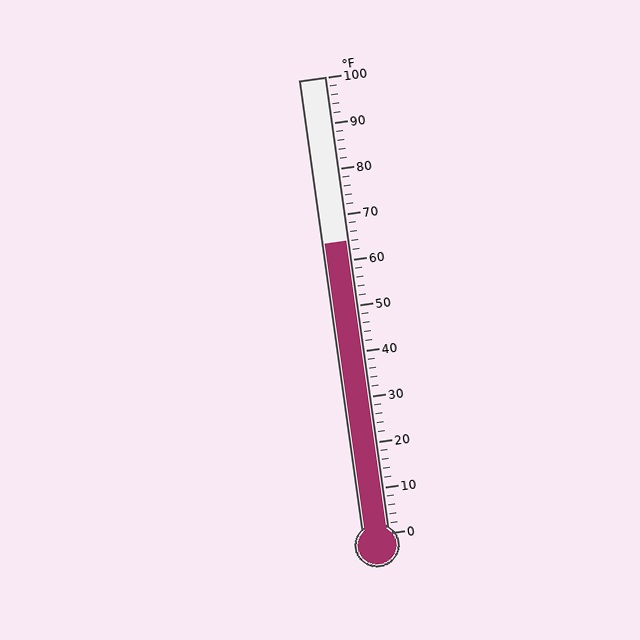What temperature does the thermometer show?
The thermometer shows approximately 64°F.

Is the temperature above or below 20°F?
The temperature is above 20°F.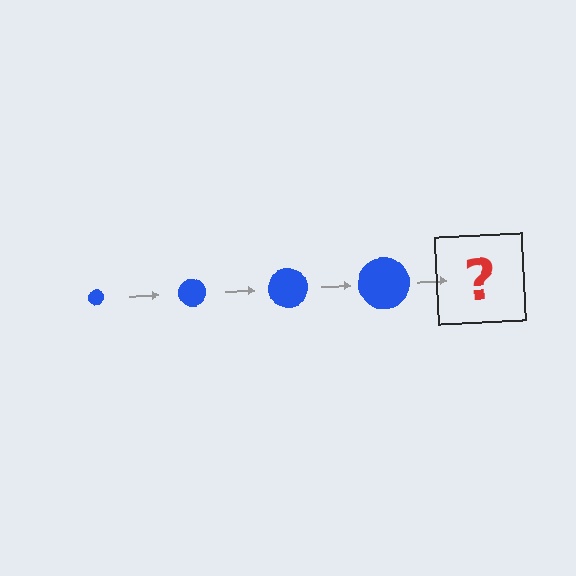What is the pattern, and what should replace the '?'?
The pattern is that the circle gets progressively larger each step. The '?' should be a blue circle, larger than the previous one.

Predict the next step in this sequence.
The next step is a blue circle, larger than the previous one.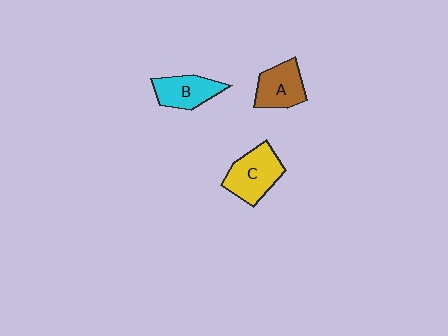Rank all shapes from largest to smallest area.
From largest to smallest: C (yellow), A (brown), B (cyan).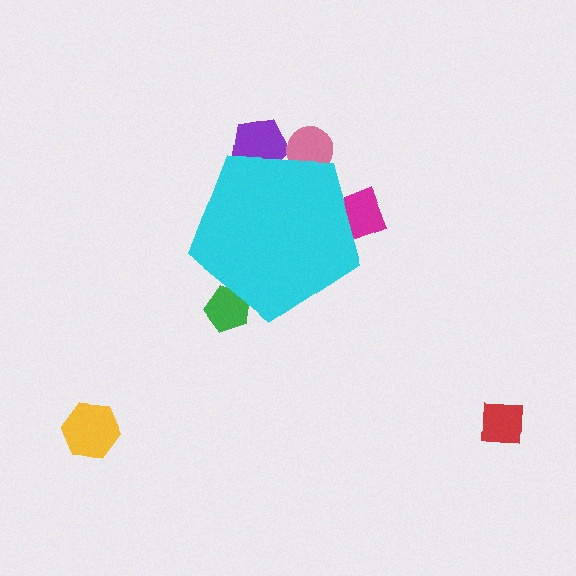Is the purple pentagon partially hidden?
Yes, the purple pentagon is partially hidden behind the cyan pentagon.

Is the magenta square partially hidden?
Yes, the magenta square is partially hidden behind the cyan pentagon.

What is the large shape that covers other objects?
A cyan pentagon.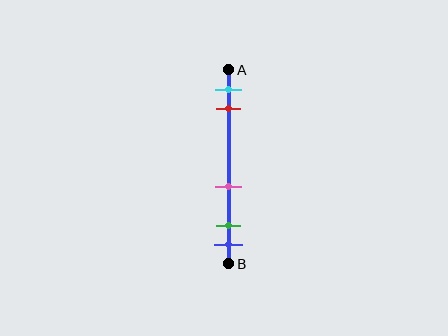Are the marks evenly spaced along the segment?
No, the marks are not evenly spaced.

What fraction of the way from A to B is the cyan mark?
The cyan mark is approximately 10% (0.1) of the way from A to B.